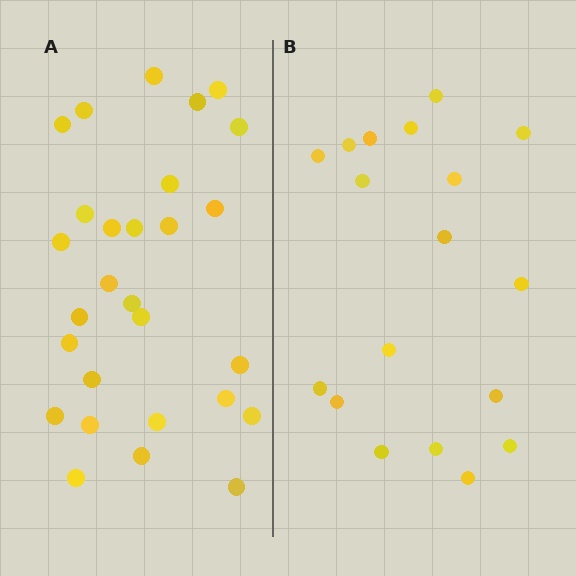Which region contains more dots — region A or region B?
Region A (the left region) has more dots.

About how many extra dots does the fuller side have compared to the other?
Region A has roughly 10 or so more dots than region B.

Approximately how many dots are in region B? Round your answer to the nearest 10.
About 20 dots. (The exact count is 18, which rounds to 20.)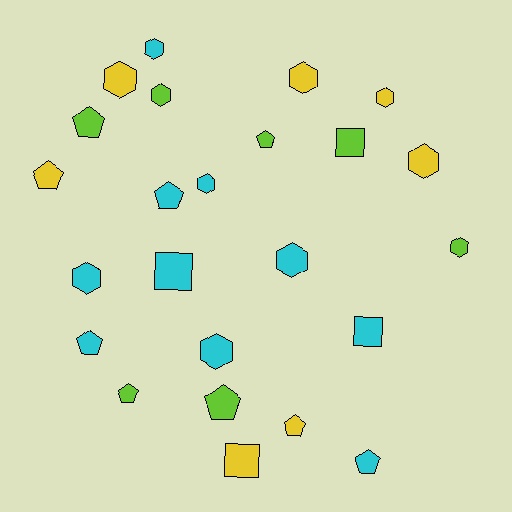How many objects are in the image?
There are 24 objects.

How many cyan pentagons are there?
There are 3 cyan pentagons.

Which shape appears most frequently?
Hexagon, with 11 objects.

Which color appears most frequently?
Cyan, with 10 objects.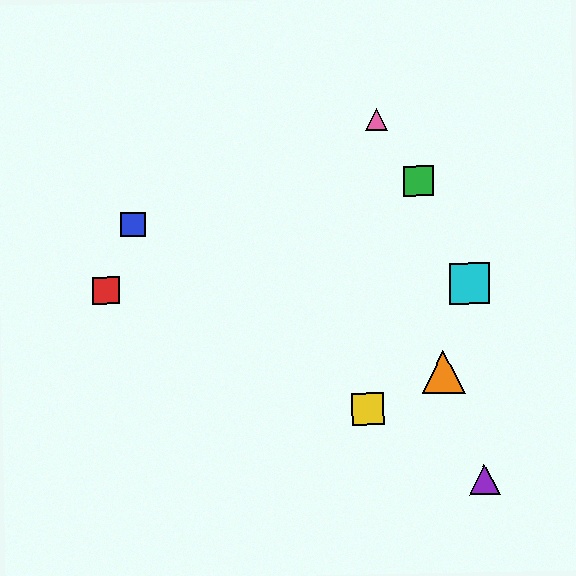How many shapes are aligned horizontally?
2 shapes (the red square, the cyan square) are aligned horizontally.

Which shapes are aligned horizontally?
The red square, the cyan square are aligned horizontally.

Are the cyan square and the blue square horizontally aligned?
No, the cyan square is at y≈284 and the blue square is at y≈225.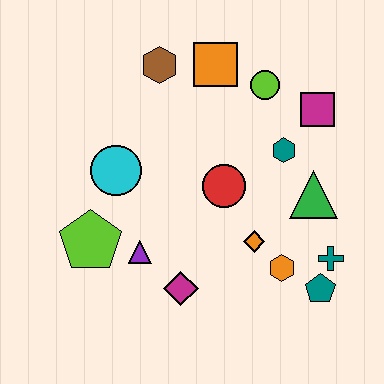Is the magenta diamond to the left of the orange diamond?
Yes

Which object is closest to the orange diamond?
The orange hexagon is closest to the orange diamond.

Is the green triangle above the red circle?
No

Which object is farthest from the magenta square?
The lime pentagon is farthest from the magenta square.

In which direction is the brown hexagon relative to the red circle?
The brown hexagon is above the red circle.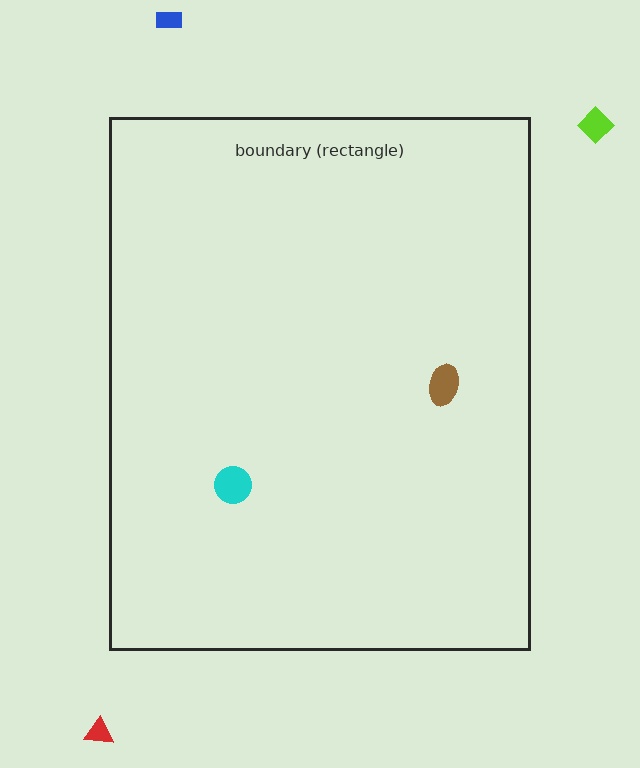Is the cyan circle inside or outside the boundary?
Inside.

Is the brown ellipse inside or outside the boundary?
Inside.